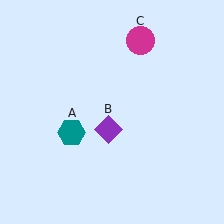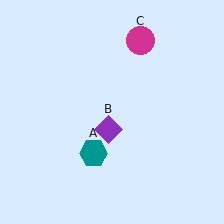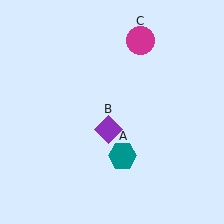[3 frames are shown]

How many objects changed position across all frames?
1 object changed position: teal hexagon (object A).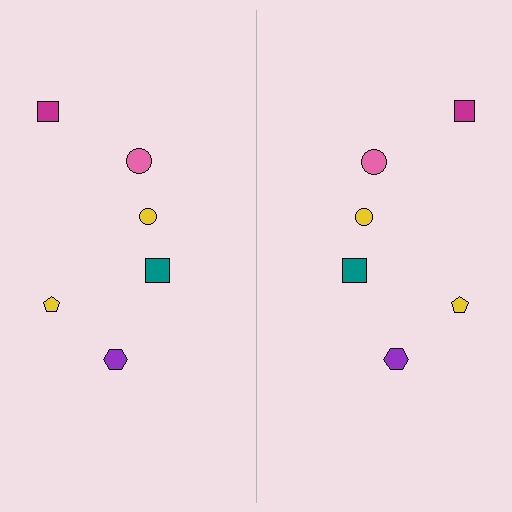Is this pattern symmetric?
Yes, this pattern has bilateral (reflection) symmetry.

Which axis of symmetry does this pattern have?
The pattern has a vertical axis of symmetry running through the center of the image.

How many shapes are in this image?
There are 12 shapes in this image.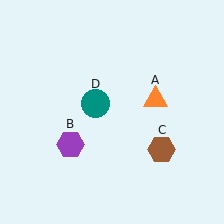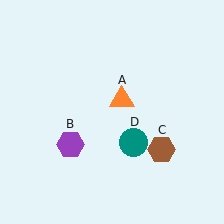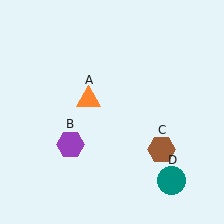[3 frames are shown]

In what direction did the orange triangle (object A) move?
The orange triangle (object A) moved left.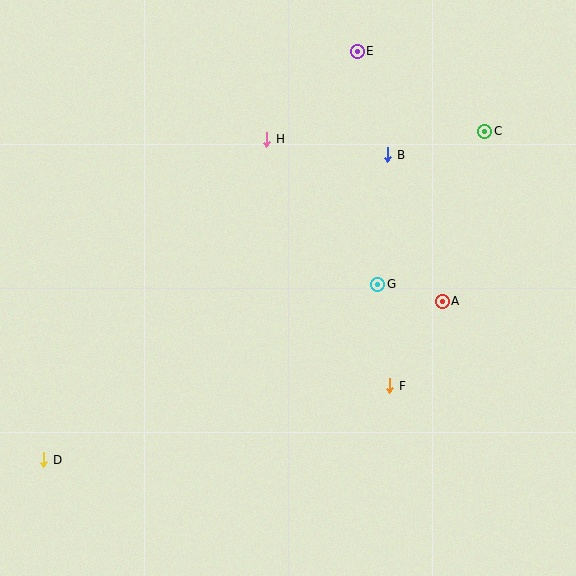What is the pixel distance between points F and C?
The distance between F and C is 272 pixels.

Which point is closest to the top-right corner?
Point C is closest to the top-right corner.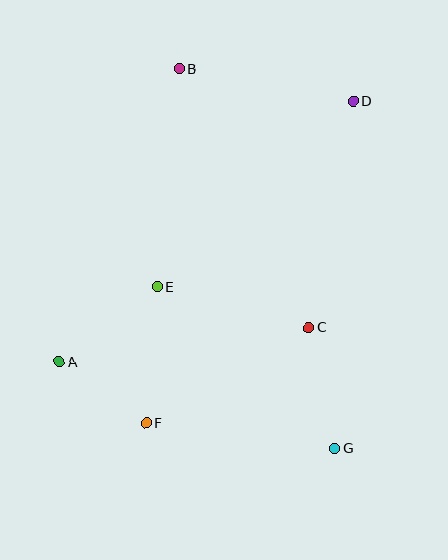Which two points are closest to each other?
Points A and F are closest to each other.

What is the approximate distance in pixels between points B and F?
The distance between B and F is approximately 356 pixels.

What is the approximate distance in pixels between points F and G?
The distance between F and G is approximately 190 pixels.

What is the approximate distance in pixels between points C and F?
The distance between C and F is approximately 188 pixels.